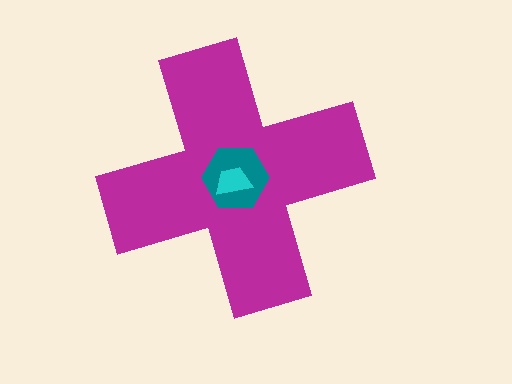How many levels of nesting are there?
3.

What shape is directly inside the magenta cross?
The teal hexagon.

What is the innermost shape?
The cyan trapezoid.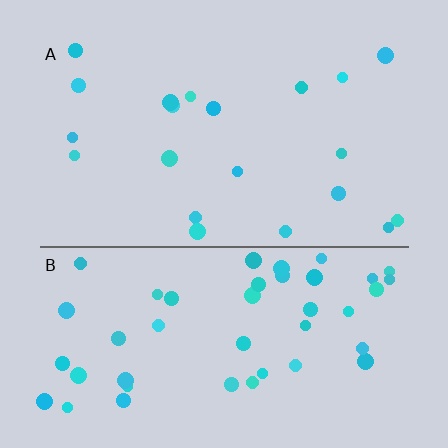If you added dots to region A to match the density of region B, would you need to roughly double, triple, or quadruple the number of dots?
Approximately double.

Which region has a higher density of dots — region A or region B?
B (the bottom).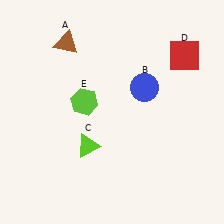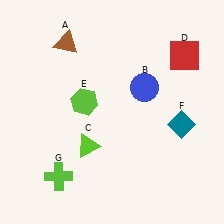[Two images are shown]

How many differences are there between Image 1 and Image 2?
There are 2 differences between the two images.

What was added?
A teal diamond (F), a lime cross (G) were added in Image 2.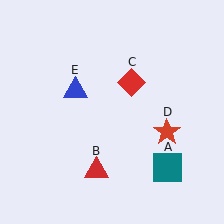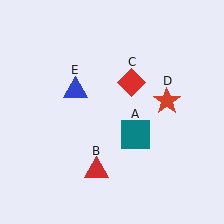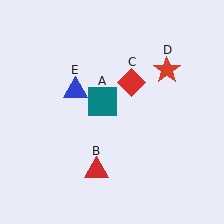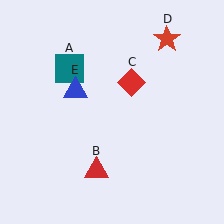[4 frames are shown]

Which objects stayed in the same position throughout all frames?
Red triangle (object B) and red diamond (object C) and blue triangle (object E) remained stationary.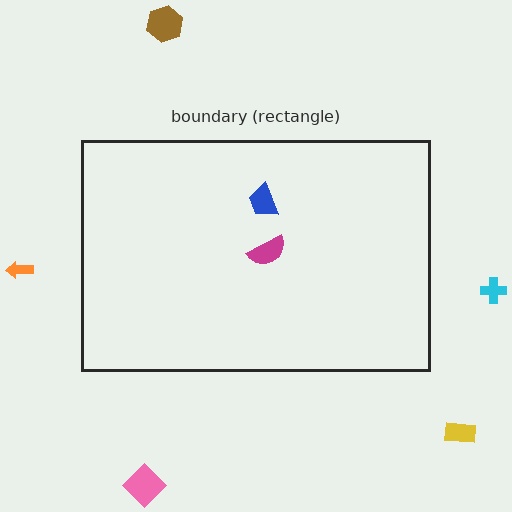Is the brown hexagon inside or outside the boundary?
Outside.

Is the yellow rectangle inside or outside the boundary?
Outside.